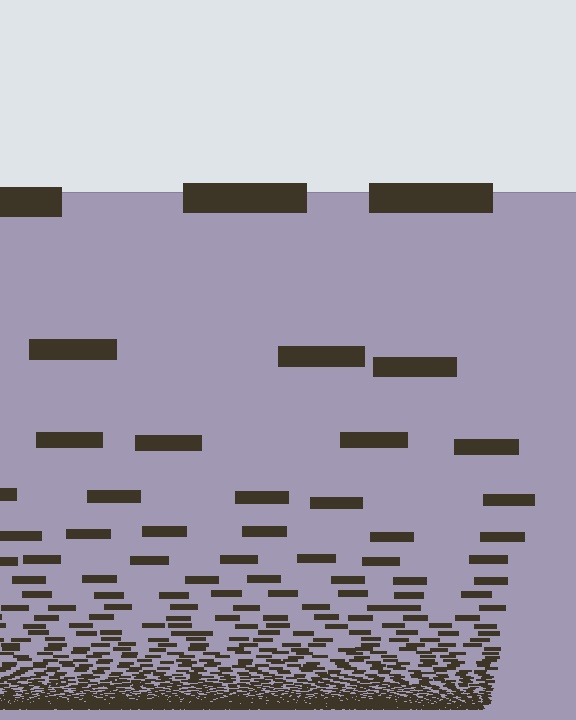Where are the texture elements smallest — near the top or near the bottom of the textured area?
Near the bottom.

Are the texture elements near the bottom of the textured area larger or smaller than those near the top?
Smaller. The gradient is inverted — elements near the bottom are smaller and denser.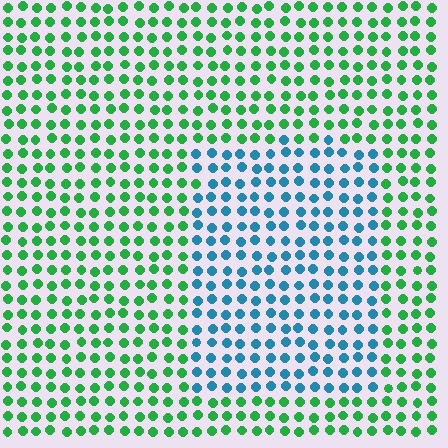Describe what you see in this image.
The image is filled with small green elements in a uniform arrangement. A rectangle-shaped region is visible where the elements are tinted to a slightly different hue, forming a subtle color boundary.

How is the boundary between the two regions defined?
The boundary is defined purely by a slight shift in hue (about 63 degrees). Spacing, size, and orientation are identical on both sides.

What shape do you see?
I see a rectangle.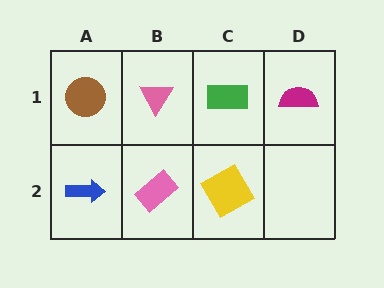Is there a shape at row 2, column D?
No, that cell is empty.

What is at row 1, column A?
A brown circle.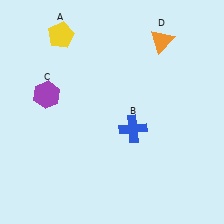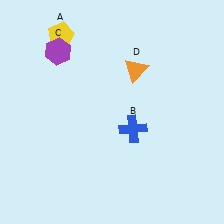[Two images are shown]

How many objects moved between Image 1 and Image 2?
2 objects moved between the two images.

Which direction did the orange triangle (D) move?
The orange triangle (D) moved down.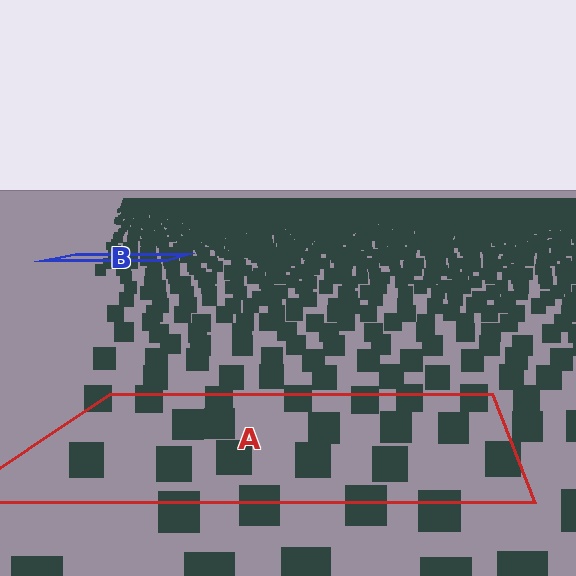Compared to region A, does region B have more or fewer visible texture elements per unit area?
Region B has more texture elements per unit area — they are packed more densely because it is farther away.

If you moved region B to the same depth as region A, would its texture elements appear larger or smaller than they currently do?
They would appear larger. At a closer depth, the same texture elements are projected at a bigger on-screen size.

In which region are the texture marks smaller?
The texture marks are smaller in region B, because it is farther away.